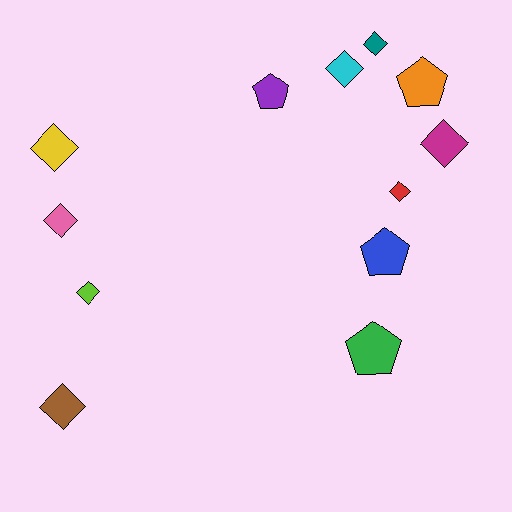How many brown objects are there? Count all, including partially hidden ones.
There is 1 brown object.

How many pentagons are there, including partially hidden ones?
There are 4 pentagons.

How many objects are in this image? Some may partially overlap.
There are 12 objects.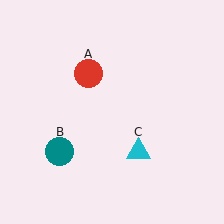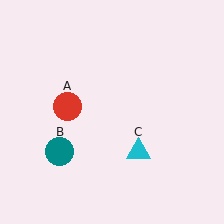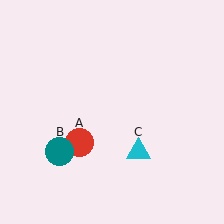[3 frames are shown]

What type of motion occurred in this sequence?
The red circle (object A) rotated counterclockwise around the center of the scene.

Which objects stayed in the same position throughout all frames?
Teal circle (object B) and cyan triangle (object C) remained stationary.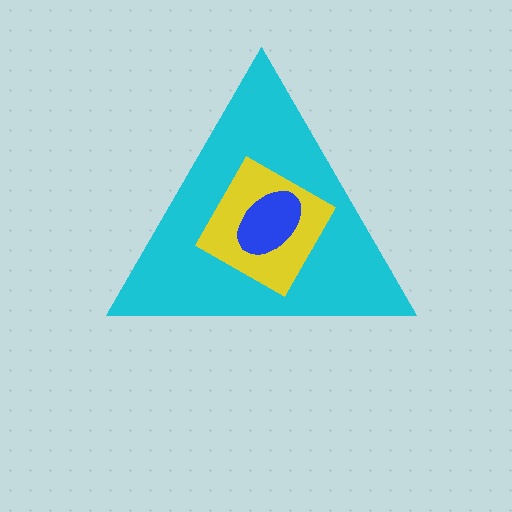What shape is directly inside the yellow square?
The blue ellipse.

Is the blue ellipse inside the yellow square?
Yes.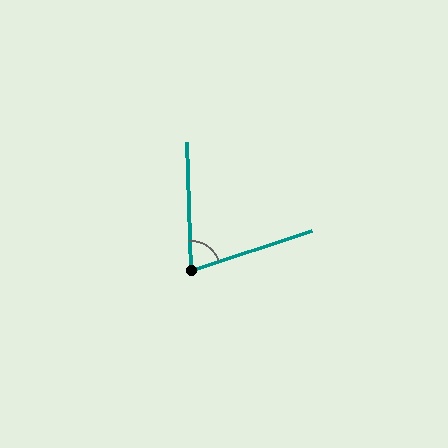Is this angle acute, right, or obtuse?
It is acute.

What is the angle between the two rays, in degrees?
Approximately 74 degrees.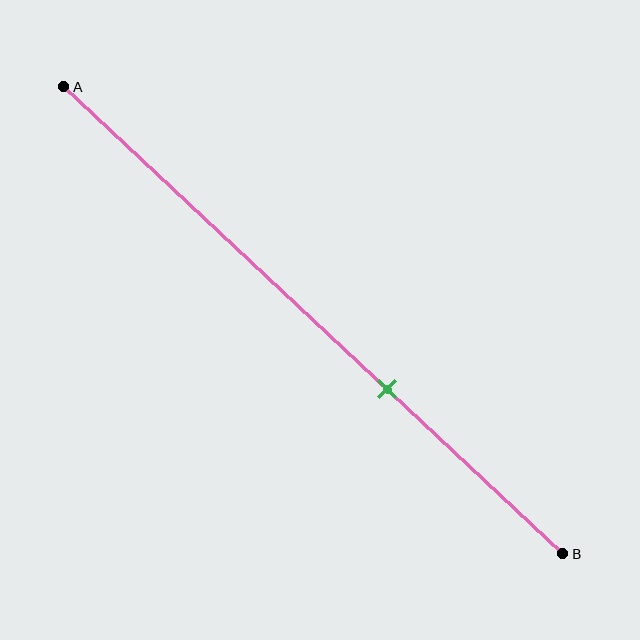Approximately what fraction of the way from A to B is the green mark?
The green mark is approximately 65% of the way from A to B.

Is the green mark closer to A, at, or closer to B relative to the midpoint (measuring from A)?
The green mark is closer to point B than the midpoint of segment AB.